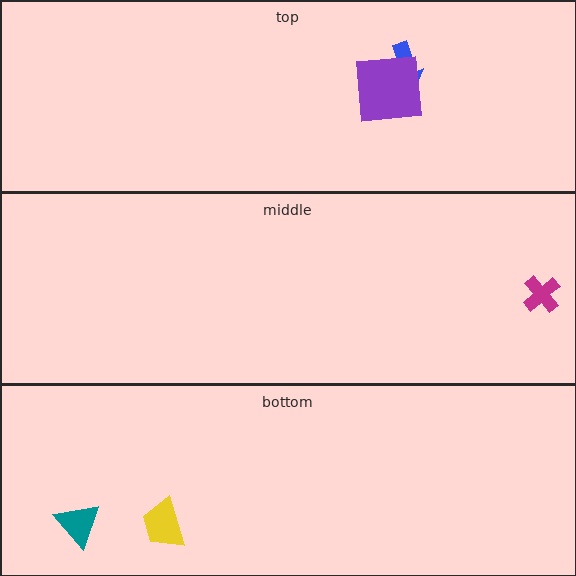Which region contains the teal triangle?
The bottom region.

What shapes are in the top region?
The blue arrow, the purple square.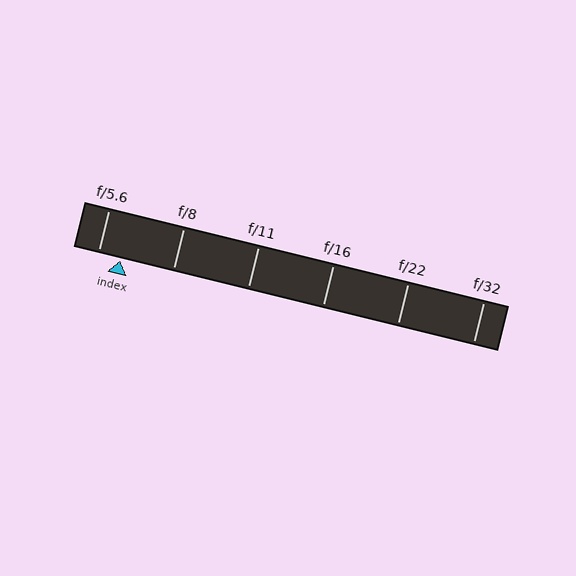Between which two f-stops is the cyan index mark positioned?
The index mark is between f/5.6 and f/8.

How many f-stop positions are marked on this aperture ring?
There are 6 f-stop positions marked.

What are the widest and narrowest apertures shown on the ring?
The widest aperture shown is f/5.6 and the narrowest is f/32.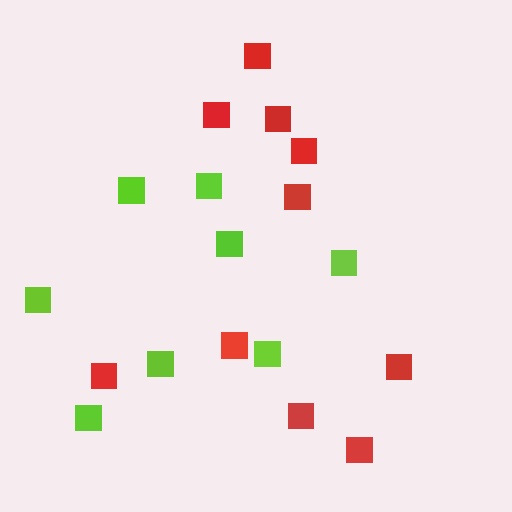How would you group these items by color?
There are 2 groups: one group of red squares (10) and one group of lime squares (8).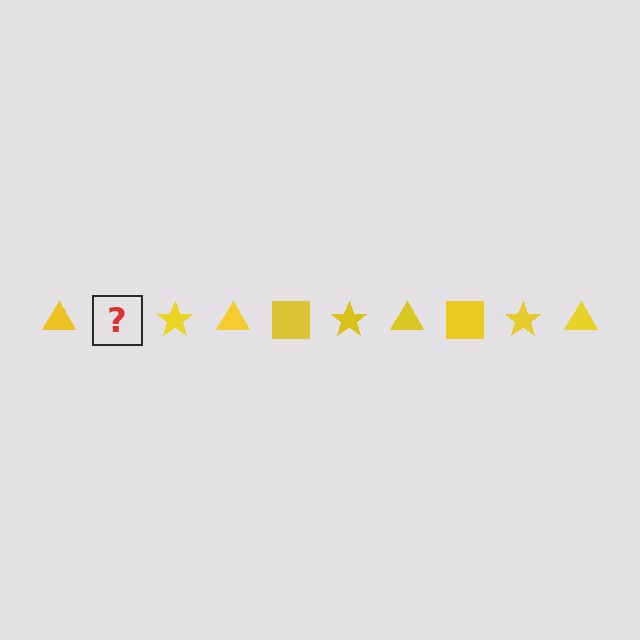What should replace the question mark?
The question mark should be replaced with a yellow square.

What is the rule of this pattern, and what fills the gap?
The rule is that the pattern cycles through triangle, square, star shapes in yellow. The gap should be filled with a yellow square.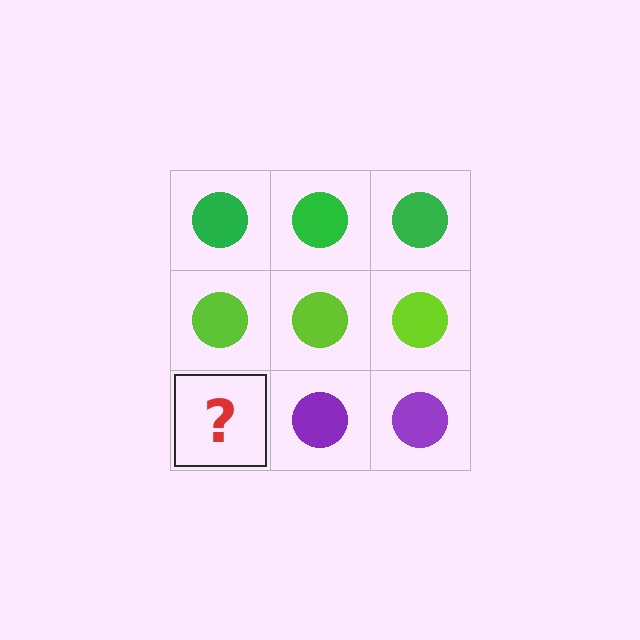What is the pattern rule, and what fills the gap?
The rule is that each row has a consistent color. The gap should be filled with a purple circle.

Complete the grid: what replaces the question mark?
The question mark should be replaced with a purple circle.